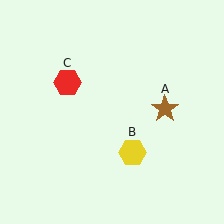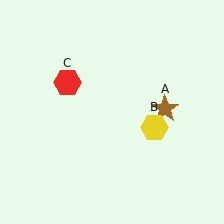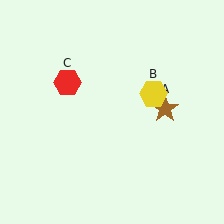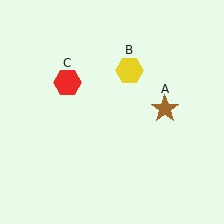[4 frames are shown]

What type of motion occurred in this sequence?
The yellow hexagon (object B) rotated counterclockwise around the center of the scene.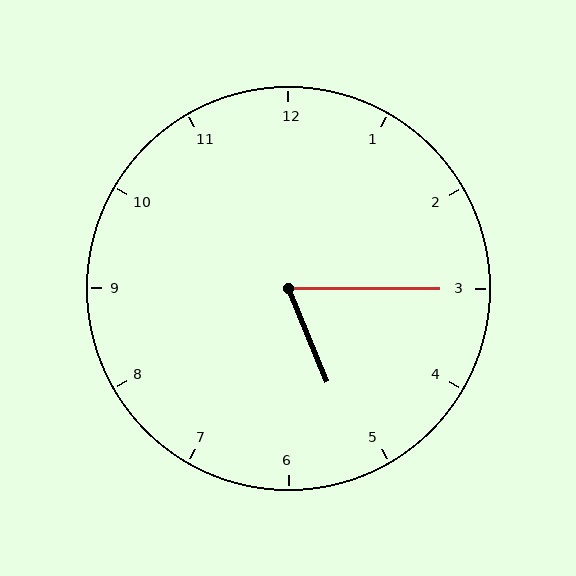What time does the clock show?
5:15.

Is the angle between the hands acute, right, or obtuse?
It is acute.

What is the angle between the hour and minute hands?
Approximately 68 degrees.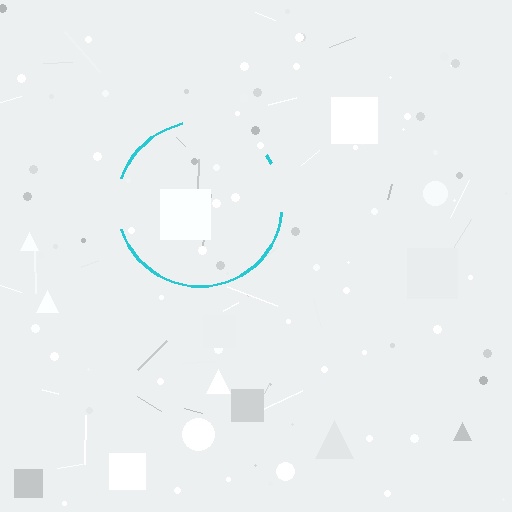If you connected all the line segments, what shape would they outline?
They would outline a circle.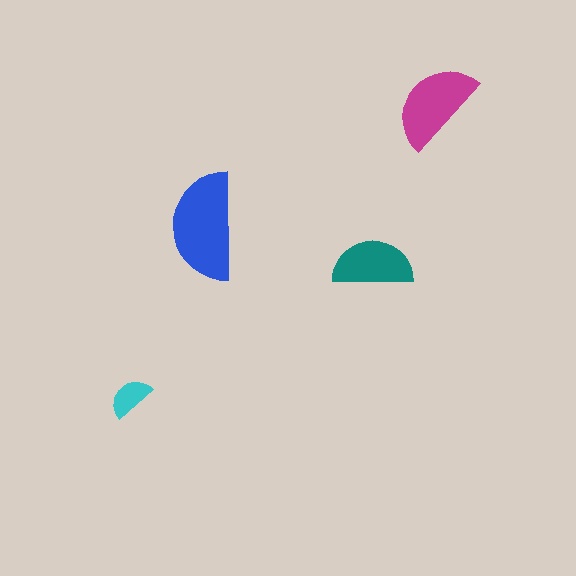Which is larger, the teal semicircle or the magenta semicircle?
The magenta one.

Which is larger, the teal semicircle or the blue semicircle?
The blue one.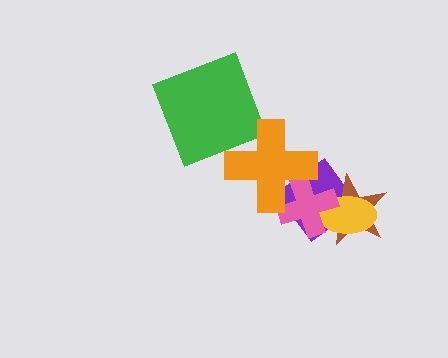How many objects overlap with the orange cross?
2 objects overlap with the orange cross.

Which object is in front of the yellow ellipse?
The pink cross is in front of the yellow ellipse.